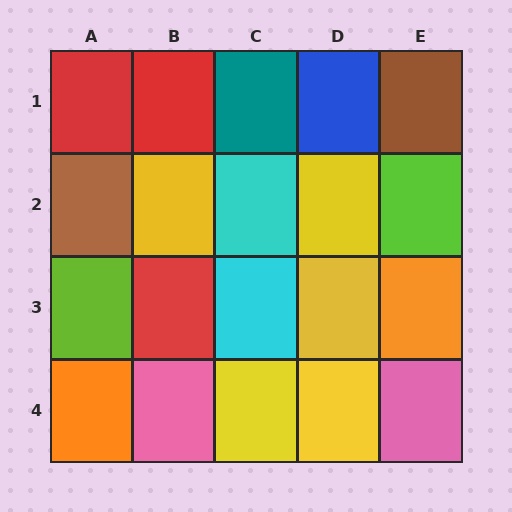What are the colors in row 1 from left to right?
Red, red, teal, blue, brown.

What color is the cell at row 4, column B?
Pink.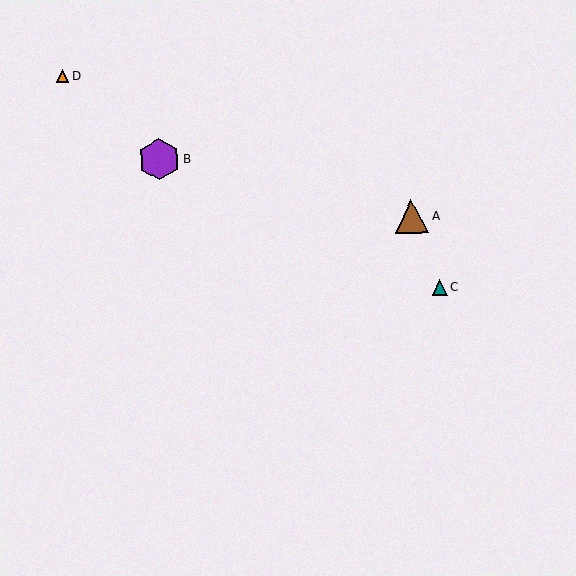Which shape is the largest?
The purple hexagon (labeled B) is the largest.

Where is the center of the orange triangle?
The center of the orange triangle is at (63, 76).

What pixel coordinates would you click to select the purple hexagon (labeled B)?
Click at (159, 159) to select the purple hexagon B.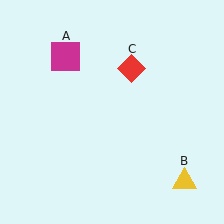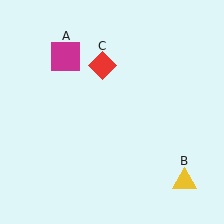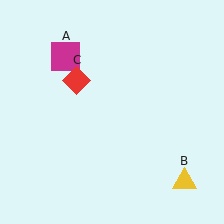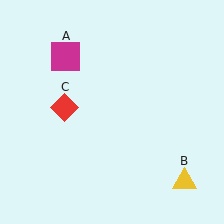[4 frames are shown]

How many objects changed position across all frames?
1 object changed position: red diamond (object C).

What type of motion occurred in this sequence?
The red diamond (object C) rotated counterclockwise around the center of the scene.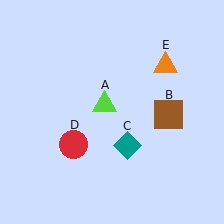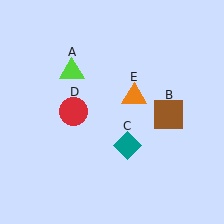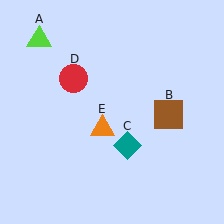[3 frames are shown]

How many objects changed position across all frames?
3 objects changed position: lime triangle (object A), red circle (object D), orange triangle (object E).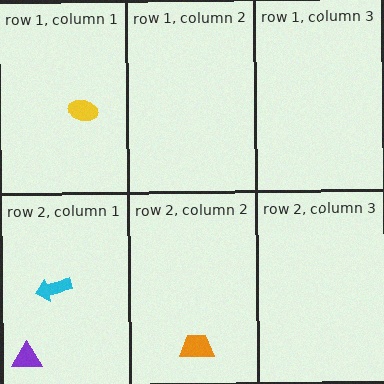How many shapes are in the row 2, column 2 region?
1.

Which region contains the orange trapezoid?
The row 2, column 2 region.